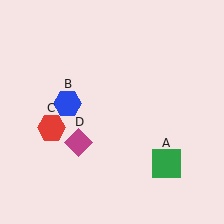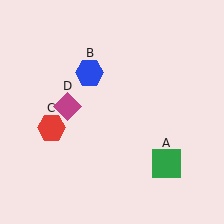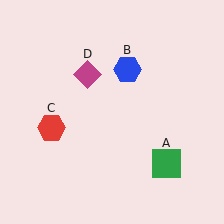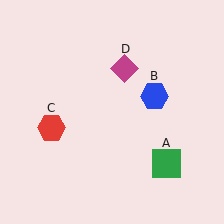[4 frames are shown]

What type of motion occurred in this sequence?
The blue hexagon (object B), magenta diamond (object D) rotated clockwise around the center of the scene.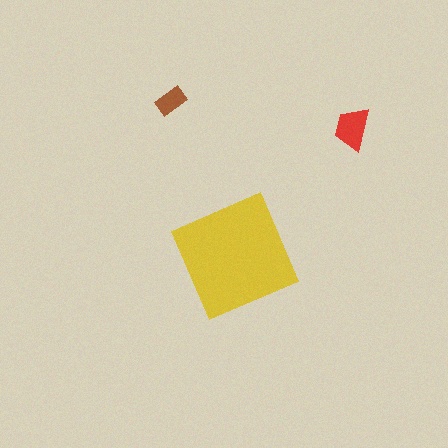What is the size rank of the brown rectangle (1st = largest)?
3rd.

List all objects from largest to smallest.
The yellow square, the red trapezoid, the brown rectangle.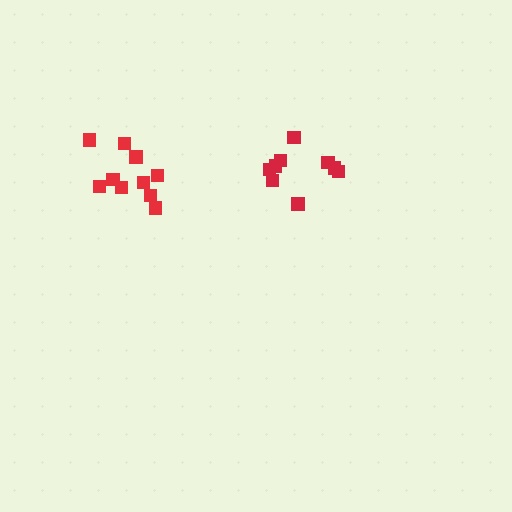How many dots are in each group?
Group 1: 10 dots, Group 2: 9 dots (19 total).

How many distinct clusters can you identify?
There are 2 distinct clusters.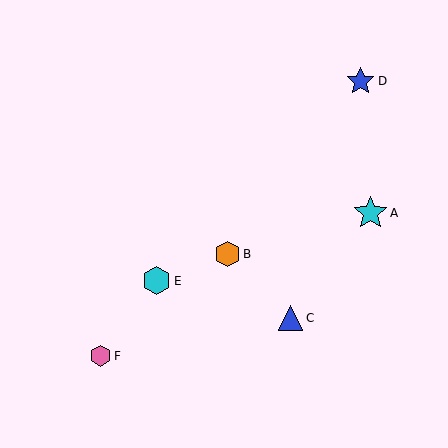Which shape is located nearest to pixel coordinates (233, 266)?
The orange hexagon (labeled B) at (228, 254) is nearest to that location.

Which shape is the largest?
The cyan star (labeled A) is the largest.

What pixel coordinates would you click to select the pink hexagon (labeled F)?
Click at (100, 356) to select the pink hexagon F.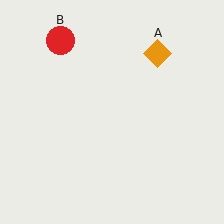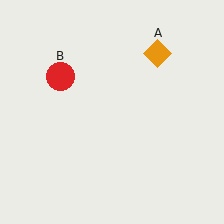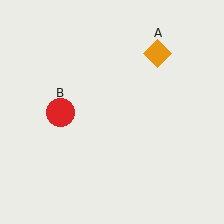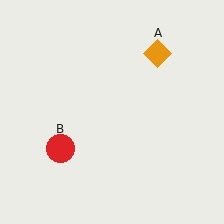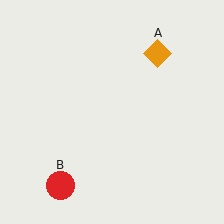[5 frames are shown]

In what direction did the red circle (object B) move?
The red circle (object B) moved down.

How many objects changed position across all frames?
1 object changed position: red circle (object B).